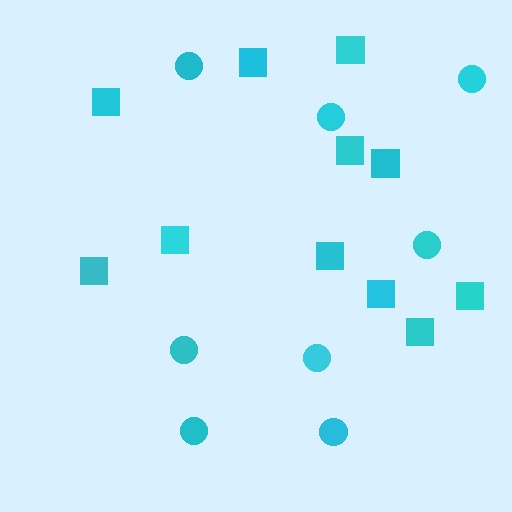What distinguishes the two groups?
There are 2 groups: one group of circles (8) and one group of squares (11).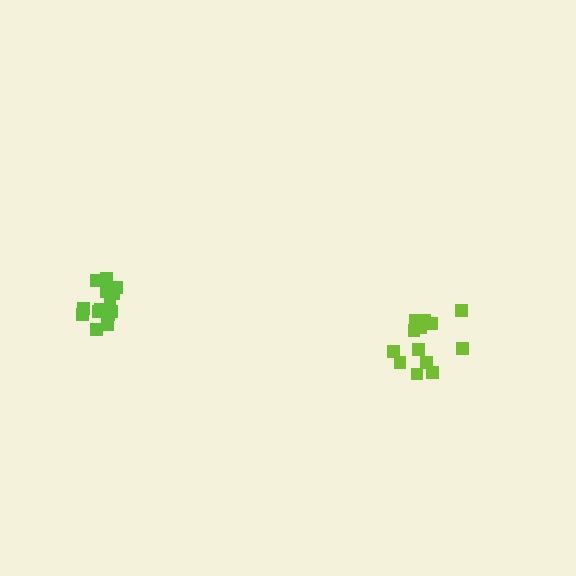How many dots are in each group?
Group 1: 14 dots, Group 2: 14 dots (28 total).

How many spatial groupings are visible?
There are 2 spatial groupings.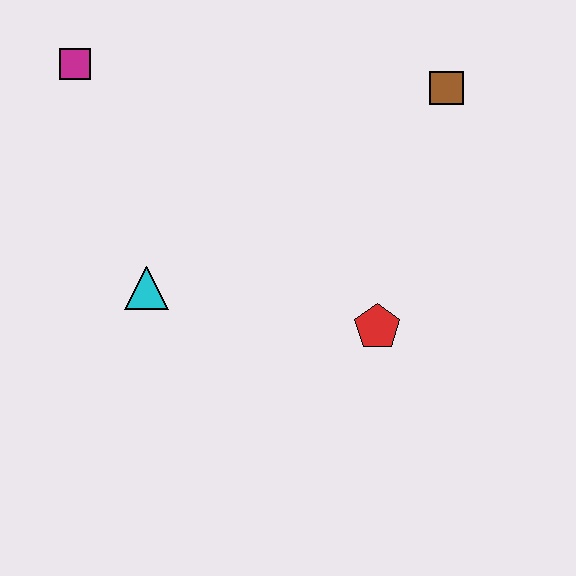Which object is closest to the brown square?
The red pentagon is closest to the brown square.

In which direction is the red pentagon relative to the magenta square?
The red pentagon is to the right of the magenta square.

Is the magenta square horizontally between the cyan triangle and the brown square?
No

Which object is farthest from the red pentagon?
The magenta square is farthest from the red pentagon.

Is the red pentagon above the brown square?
No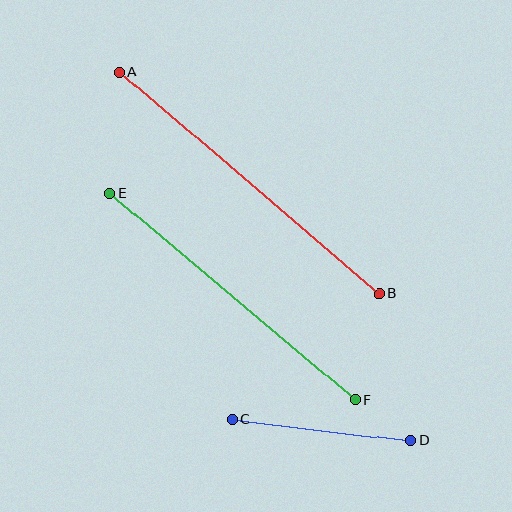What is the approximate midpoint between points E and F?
The midpoint is at approximately (232, 296) pixels.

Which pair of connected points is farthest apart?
Points A and B are farthest apart.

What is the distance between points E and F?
The distance is approximately 321 pixels.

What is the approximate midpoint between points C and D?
The midpoint is at approximately (321, 430) pixels.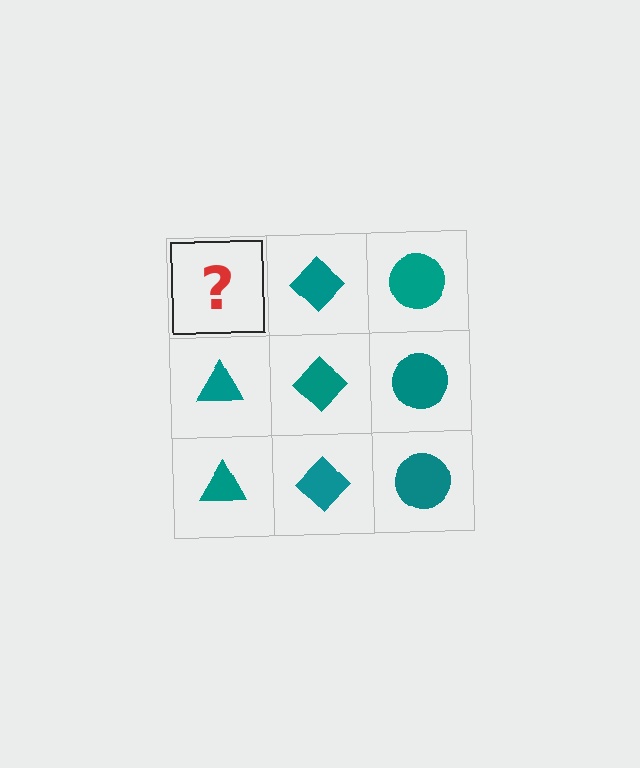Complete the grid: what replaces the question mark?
The question mark should be replaced with a teal triangle.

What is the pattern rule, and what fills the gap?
The rule is that each column has a consistent shape. The gap should be filled with a teal triangle.